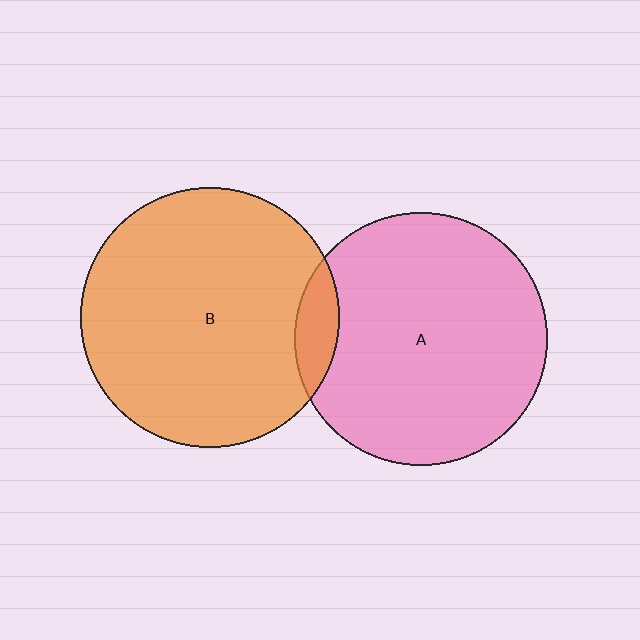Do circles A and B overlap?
Yes.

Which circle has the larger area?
Circle B (orange).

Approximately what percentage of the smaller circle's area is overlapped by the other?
Approximately 10%.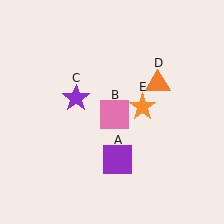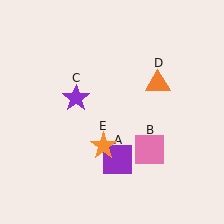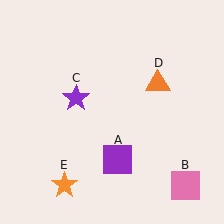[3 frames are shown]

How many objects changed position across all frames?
2 objects changed position: pink square (object B), orange star (object E).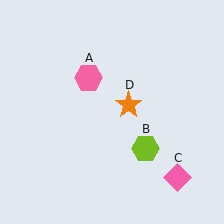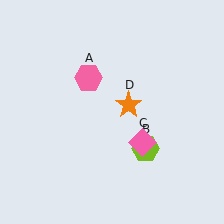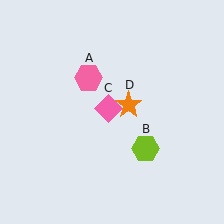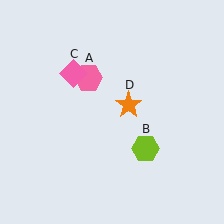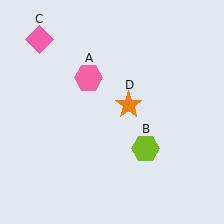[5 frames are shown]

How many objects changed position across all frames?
1 object changed position: pink diamond (object C).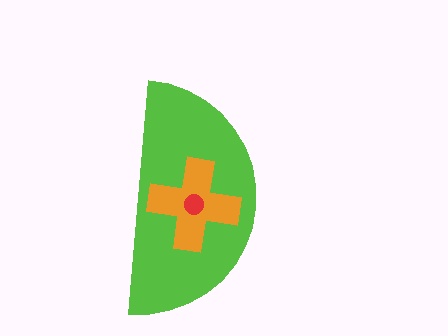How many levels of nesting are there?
3.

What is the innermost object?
The red circle.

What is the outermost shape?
The lime semicircle.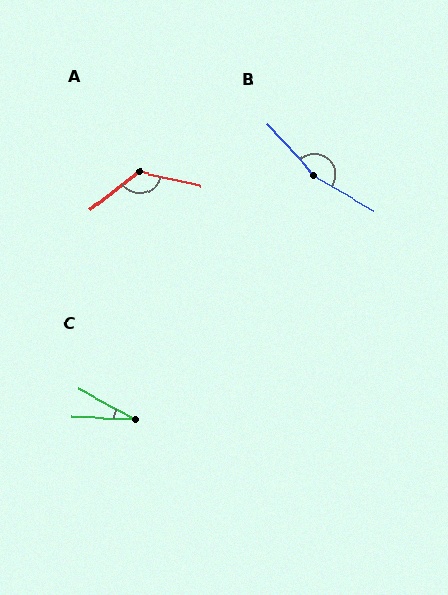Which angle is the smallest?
C, at approximately 27 degrees.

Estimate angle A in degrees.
Approximately 130 degrees.